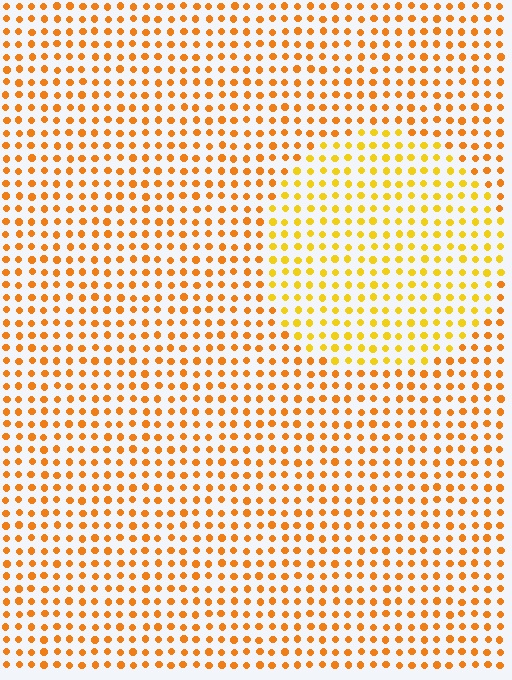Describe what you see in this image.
The image is filled with small orange elements in a uniform arrangement. A circle-shaped region is visible where the elements are tinted to a slightly different hue, forming a subtle color boundary.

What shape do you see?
I see a circle.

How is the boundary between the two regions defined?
The boundary is defined purely by a slight shift in hue (about 23 degrees). Spacing, size, and orientation are identical on both sides.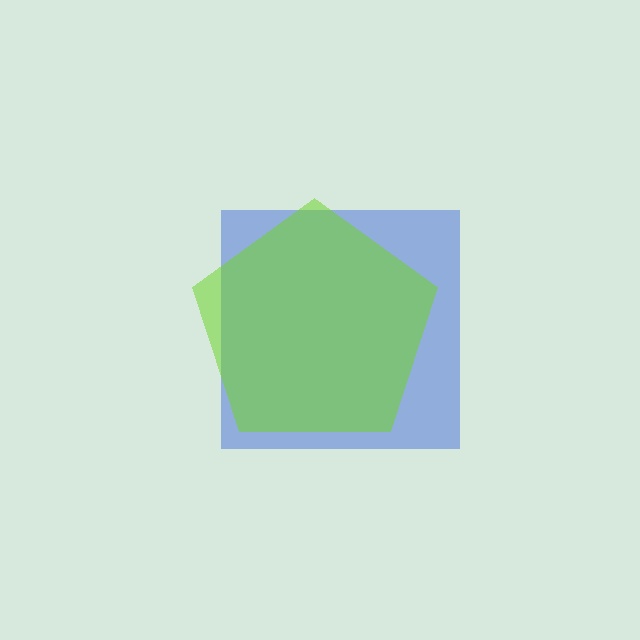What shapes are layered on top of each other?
The layered shapes are: a blue square, a lime pentagon.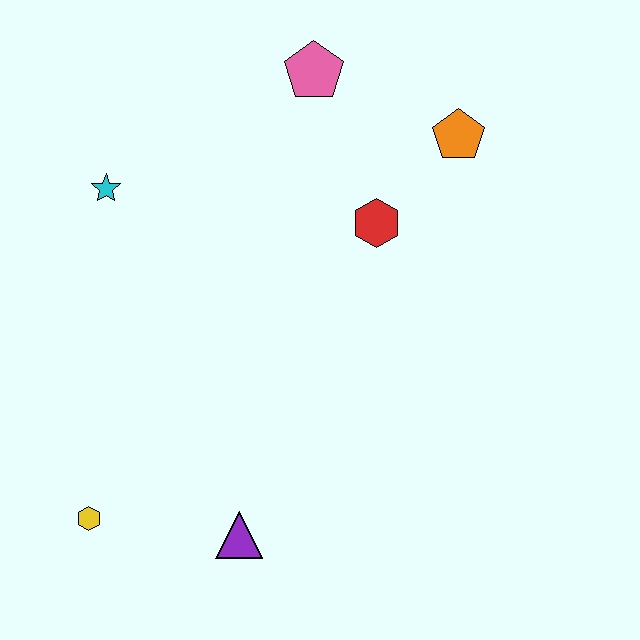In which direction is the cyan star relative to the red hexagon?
The cyan star is to the left of the red hexagon.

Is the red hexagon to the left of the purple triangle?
No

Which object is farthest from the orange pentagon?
The yellow hexagon is farthest from the orange pentagon.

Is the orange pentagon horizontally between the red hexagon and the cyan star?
No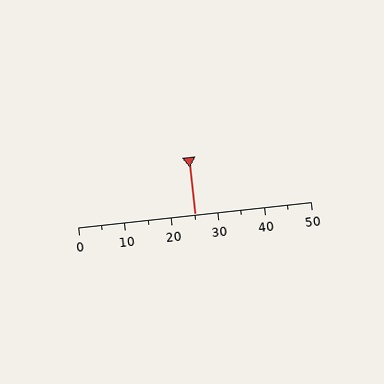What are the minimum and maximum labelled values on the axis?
The axis runs from 0 to 50.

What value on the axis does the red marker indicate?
The marker indicates approximately 25.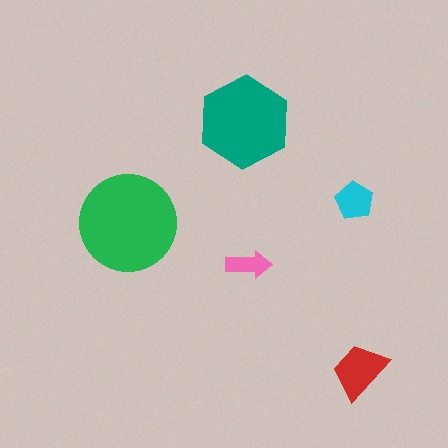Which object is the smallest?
The pink arrow.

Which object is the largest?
The green circle.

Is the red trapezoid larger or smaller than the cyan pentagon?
Larger.